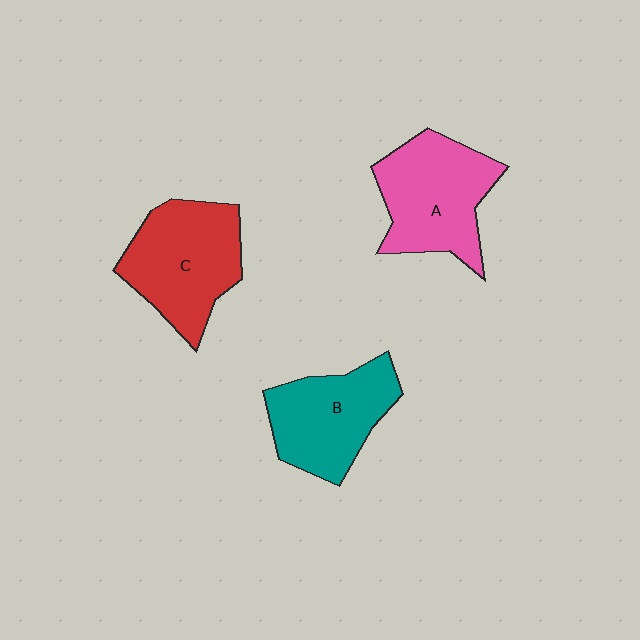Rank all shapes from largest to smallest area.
From largest to smallest: C (red), A (pink), B (teal).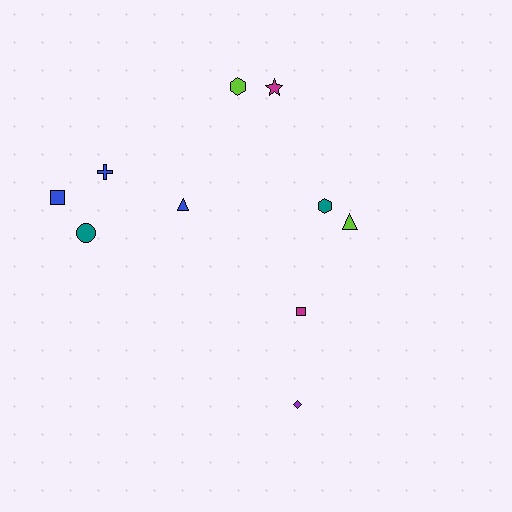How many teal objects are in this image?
There are 2 teal objects.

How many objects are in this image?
There are 10 objects.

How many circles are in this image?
There is 1 circle.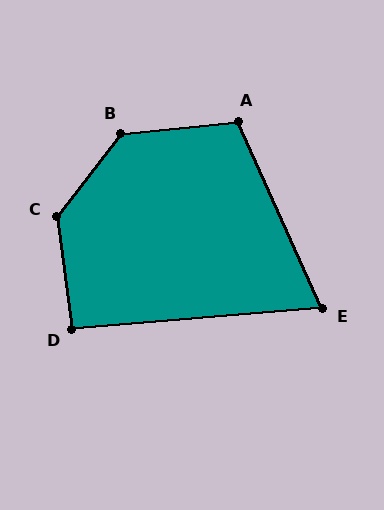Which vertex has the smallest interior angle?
E, at approximately 71 degrees.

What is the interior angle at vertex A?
Approximately 109 degrees (obtuse).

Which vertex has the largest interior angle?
C, at approximately 134 degrees.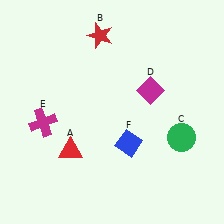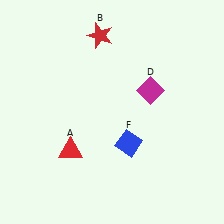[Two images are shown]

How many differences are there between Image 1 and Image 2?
There are 2 differences between the two images.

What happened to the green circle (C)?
The green circle (C) was removed in Image 2. It was in the bottom-right area of Image 1.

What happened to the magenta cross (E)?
The magenta cross (E) was removed in Image 2. It was in the bottom-left area of Image 1.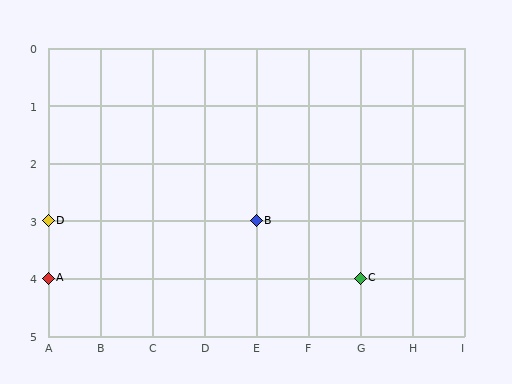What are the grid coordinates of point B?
Point B is at grid coordinates (E, 3).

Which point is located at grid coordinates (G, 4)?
Point C is at (G, 4).